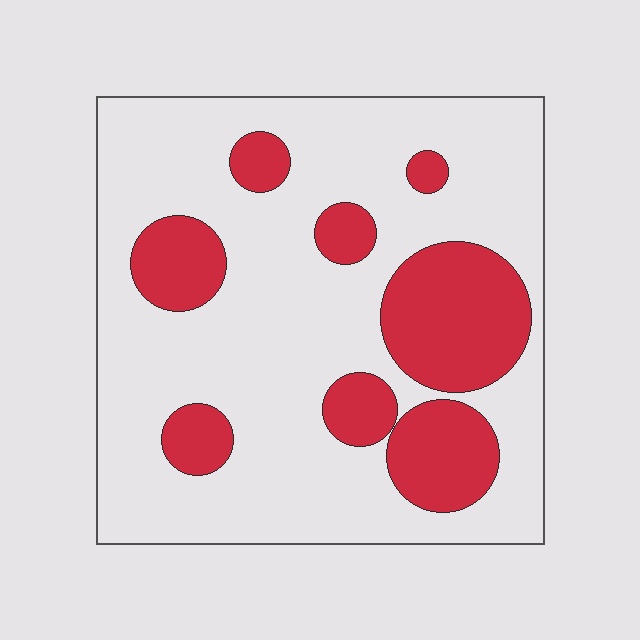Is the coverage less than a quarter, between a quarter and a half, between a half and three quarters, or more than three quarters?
Between a quarter and a half.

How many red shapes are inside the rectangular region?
8.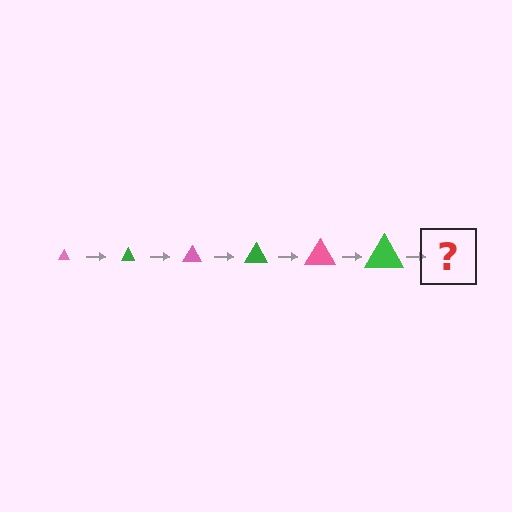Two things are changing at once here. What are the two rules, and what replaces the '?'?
The two rules are that the triangle grows larger each step and the color cycles through pink and green. The '?' should be a pink triangle, larger than the previous one.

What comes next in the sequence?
The next element should be a pink triangle, larger than the previous one.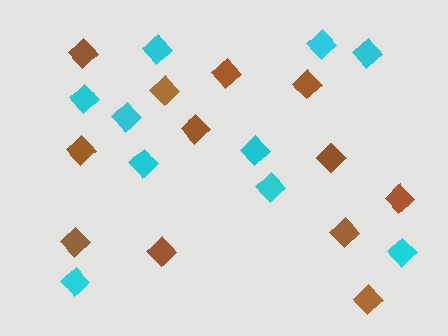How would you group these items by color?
There are 2 groups: one group of brown diamonds (12) and one group of cyan diamonds (10).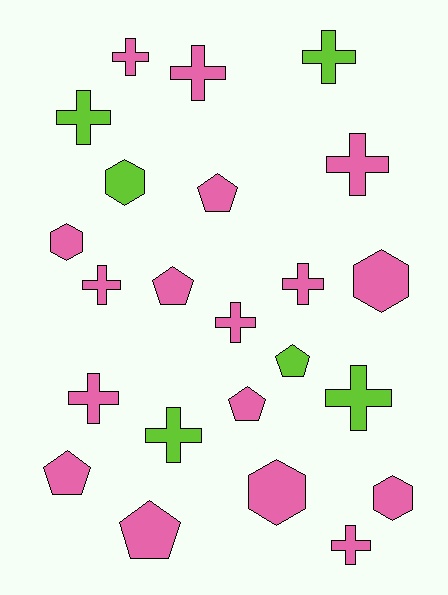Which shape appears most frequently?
Cross, with 12 objects.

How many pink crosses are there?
There are 8 pink crosses.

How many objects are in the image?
There are 23 objects.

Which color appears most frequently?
Pink, with 17 objects.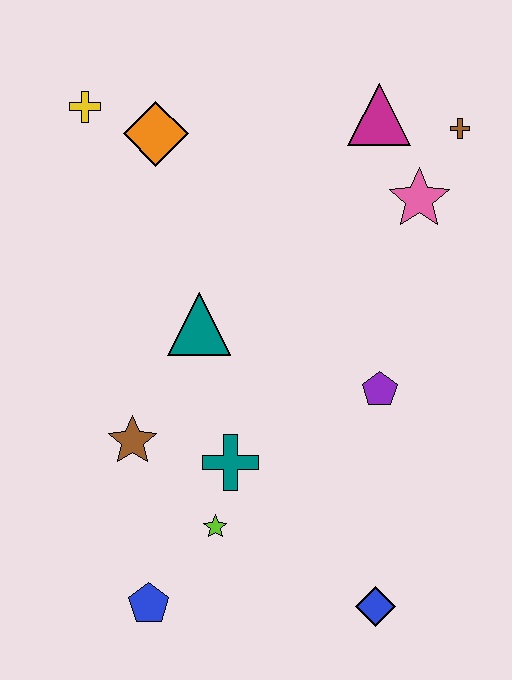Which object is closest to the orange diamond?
The yellow cross is closest to the orange diamond.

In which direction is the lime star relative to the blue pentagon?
The lime star is above the blue pentagon.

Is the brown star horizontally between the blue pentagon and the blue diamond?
No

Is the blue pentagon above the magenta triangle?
No